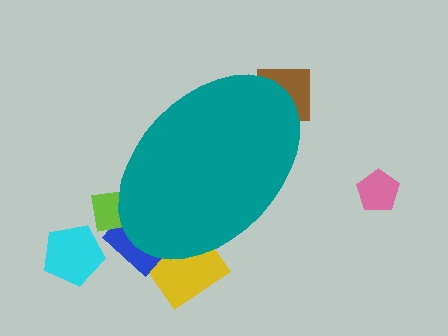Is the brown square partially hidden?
Yes, the brown square is partially hidden behind the teal ellipse.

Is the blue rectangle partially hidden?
Yes, the blue rectangle is partially hidden behind the teal ellipse.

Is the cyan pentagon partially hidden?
No, the cyan pentagon is fully visible.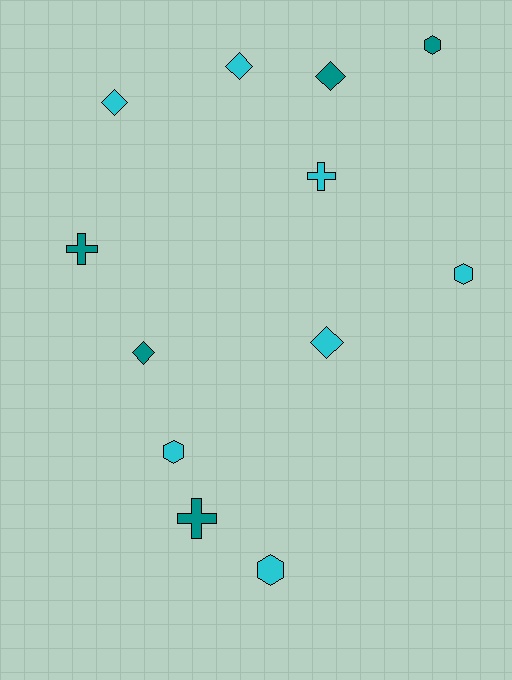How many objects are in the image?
There are 12 objects.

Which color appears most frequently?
Cyan, with 7 objects.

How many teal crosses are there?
There are 2 teal crosses.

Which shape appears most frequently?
Diamond, with 5 objects.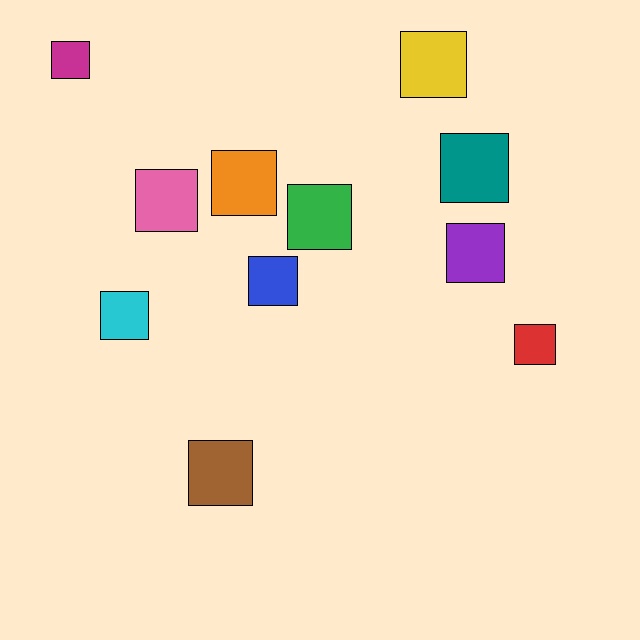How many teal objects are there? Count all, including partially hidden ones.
There is 1 teal object.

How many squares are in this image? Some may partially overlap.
There are 11 squares.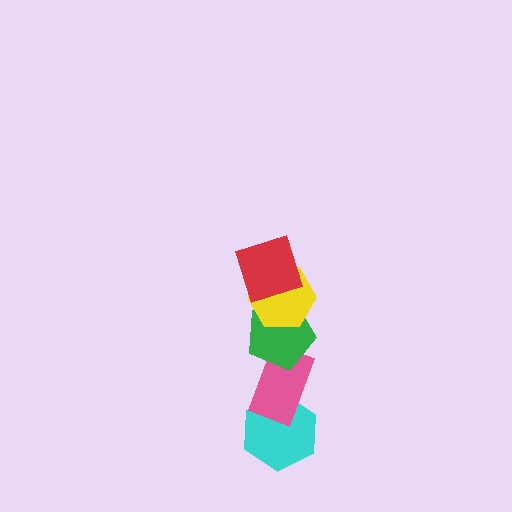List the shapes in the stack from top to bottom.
From top to bottom: the red square, the yellow hexagon, the green pentagon, the pink rectangle, the cyan hexagon.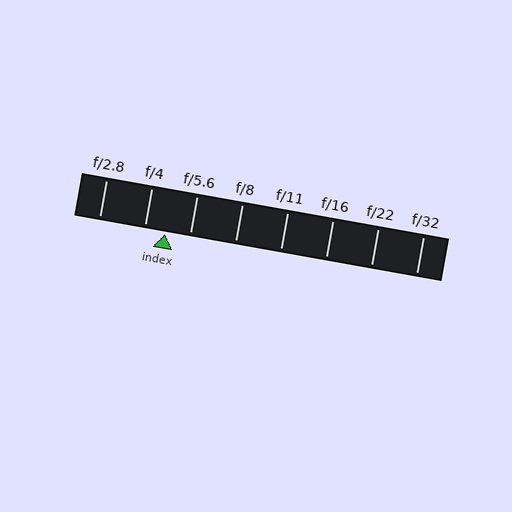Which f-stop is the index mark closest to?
The index mark is closest to f/4.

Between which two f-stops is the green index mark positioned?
The index mark is between f/4 and f/5.6.